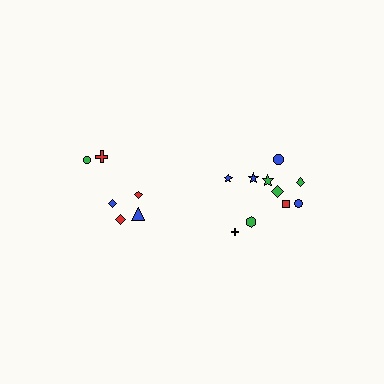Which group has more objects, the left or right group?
The right group.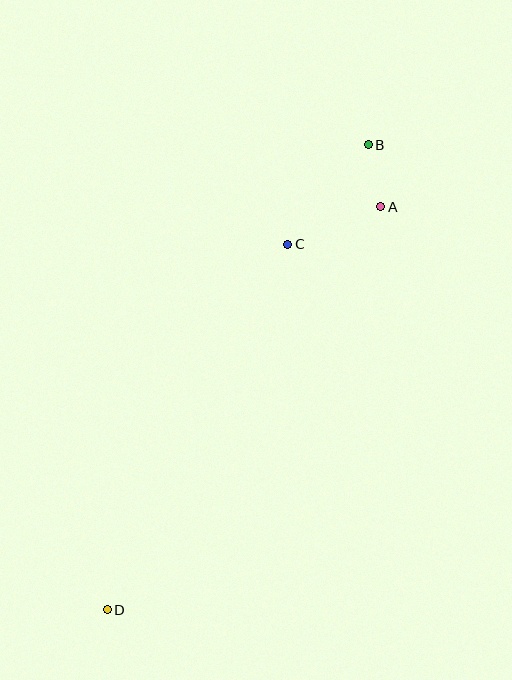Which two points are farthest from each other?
Points B and D are farthest from each other.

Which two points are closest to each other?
Points A and B are closest to each other.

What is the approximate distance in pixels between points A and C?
The distance between A and C is approximately 100 pixels.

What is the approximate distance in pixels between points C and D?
The distance between C and D is approximately 408 pixels.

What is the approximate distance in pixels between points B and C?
The distance between B and C is approximately 128 pixels.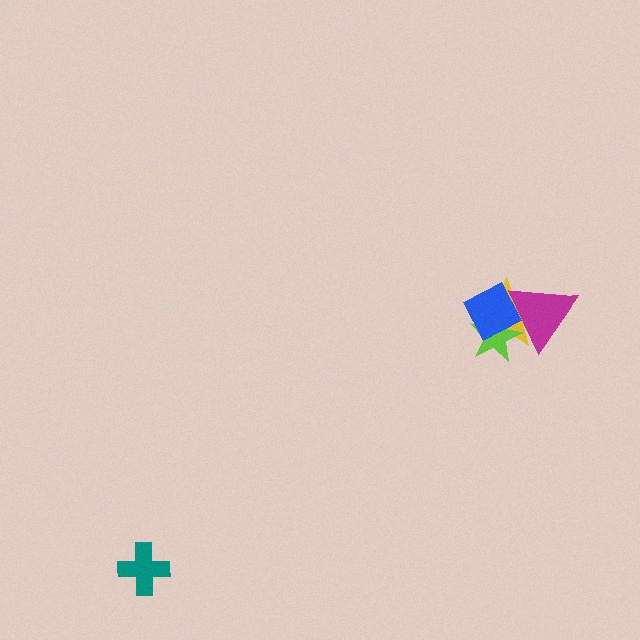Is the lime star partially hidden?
Yes, it is partially covered by another shape.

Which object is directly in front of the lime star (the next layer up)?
The blue diamond is directly in front of the lime star.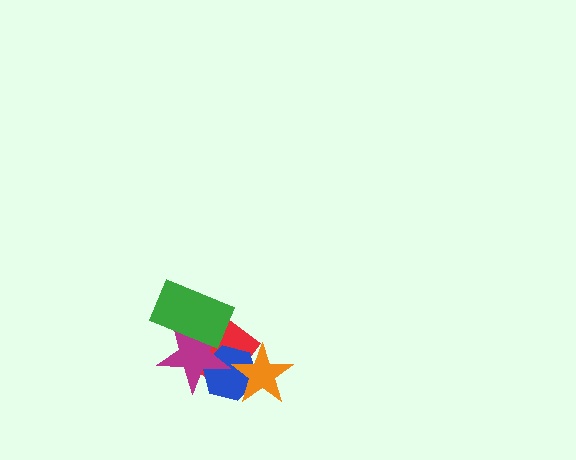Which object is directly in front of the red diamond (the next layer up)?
The blue hexagon is directly in front of the red diamond.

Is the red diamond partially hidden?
Yes, it is partially covered by another shape.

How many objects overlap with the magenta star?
3 objects overlap with the magenta star.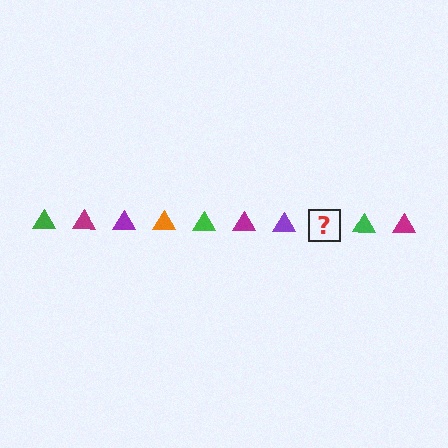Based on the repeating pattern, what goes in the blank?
The blank should be an orange triangle.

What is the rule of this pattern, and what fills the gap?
The rule is that the pattern cycles through green, magenta, purple, orange triangles. The gap should be filled with an orange triangle.